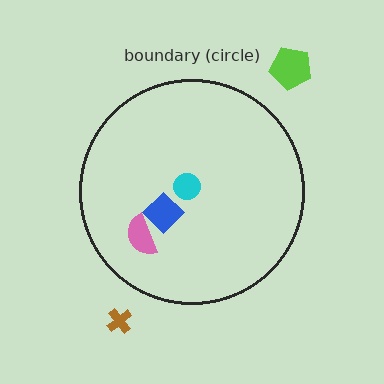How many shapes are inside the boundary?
3 inside, 2 outside.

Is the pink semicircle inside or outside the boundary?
Inside.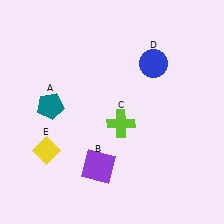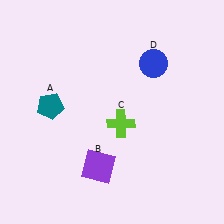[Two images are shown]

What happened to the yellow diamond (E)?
The yellow diamond (E) was removed in Image 2. It was in the bottom-left area of Image 1.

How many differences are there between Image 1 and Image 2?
There is 1 difference between the two images.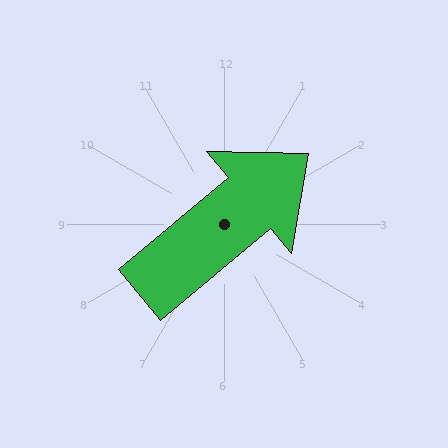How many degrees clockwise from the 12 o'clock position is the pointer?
Approximately 50 degrees.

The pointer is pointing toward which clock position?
Roughly 2 o'clock.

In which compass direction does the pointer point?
Northeast.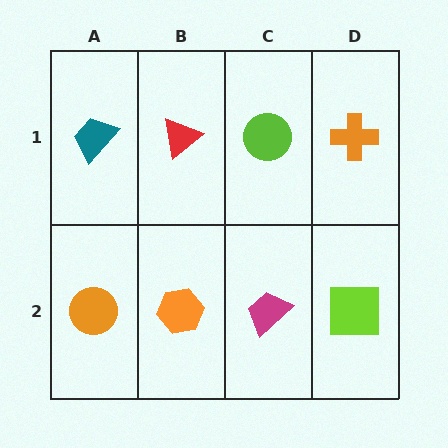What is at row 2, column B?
An orange hexagon.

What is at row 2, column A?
An orange circle.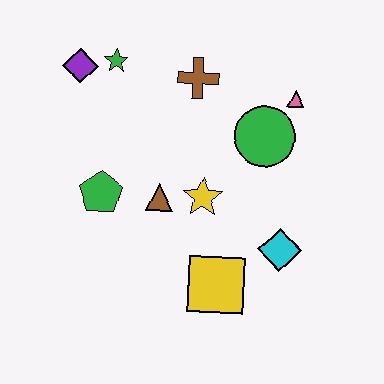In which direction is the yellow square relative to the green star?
The yellow square is below the green star.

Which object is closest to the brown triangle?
The yellow star is closest to the brown triangle.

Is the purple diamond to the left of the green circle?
Yes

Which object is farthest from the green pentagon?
The pink triangle is farthest from the green pentagon.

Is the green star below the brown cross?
No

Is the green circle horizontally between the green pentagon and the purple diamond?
No